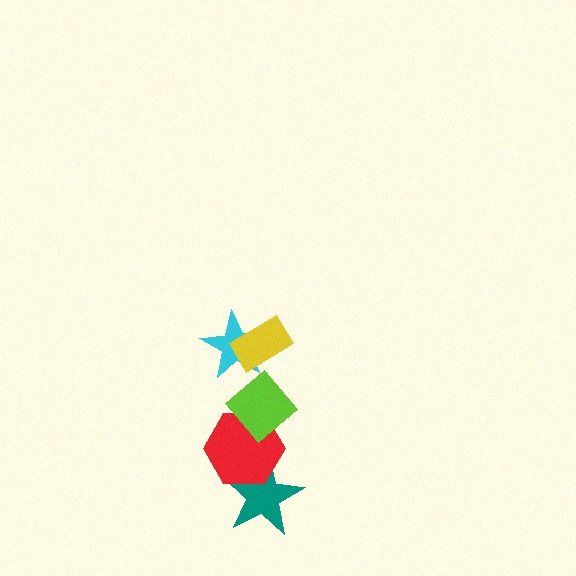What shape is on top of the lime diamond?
The cyan star is on top of the lime diamond.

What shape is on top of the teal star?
The red hexagon is on top of the teal star.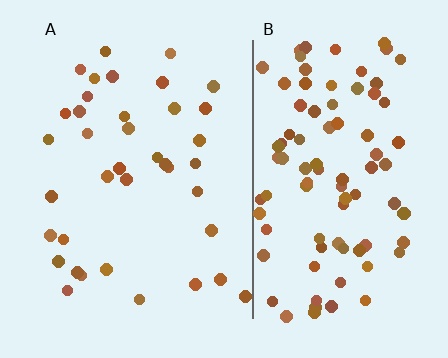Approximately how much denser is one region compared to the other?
Approximately 2.5× — region B over region A.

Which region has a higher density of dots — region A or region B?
B (the right).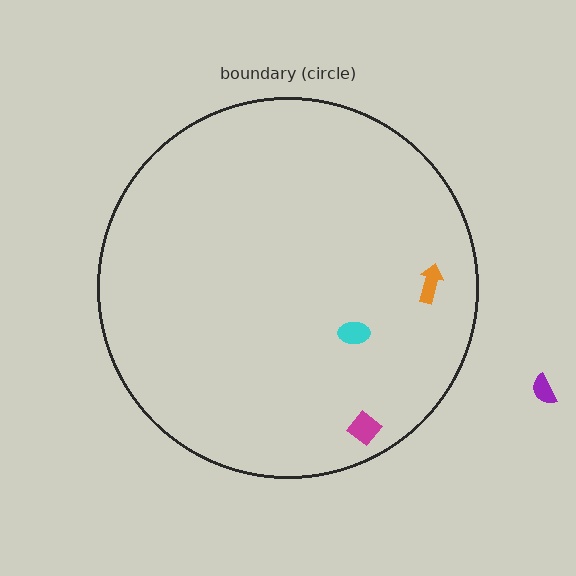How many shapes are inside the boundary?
3 inside, 1 outside.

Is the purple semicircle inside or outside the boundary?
Outside.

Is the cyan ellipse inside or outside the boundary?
Inside.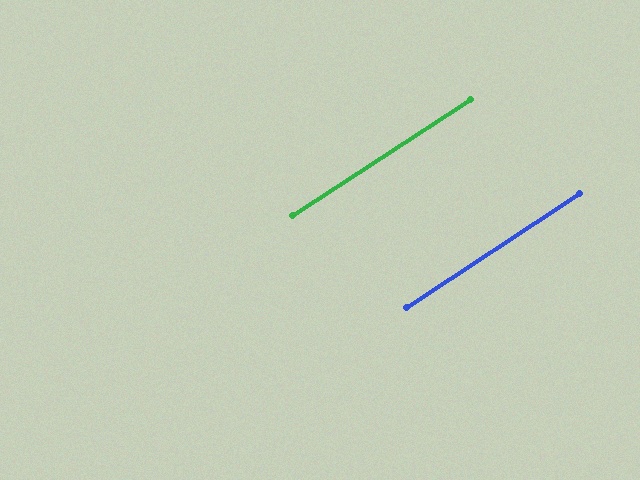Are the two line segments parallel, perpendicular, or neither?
Parallel — their directions differ by only 0.2°.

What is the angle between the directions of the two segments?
Approximately 0 degrees.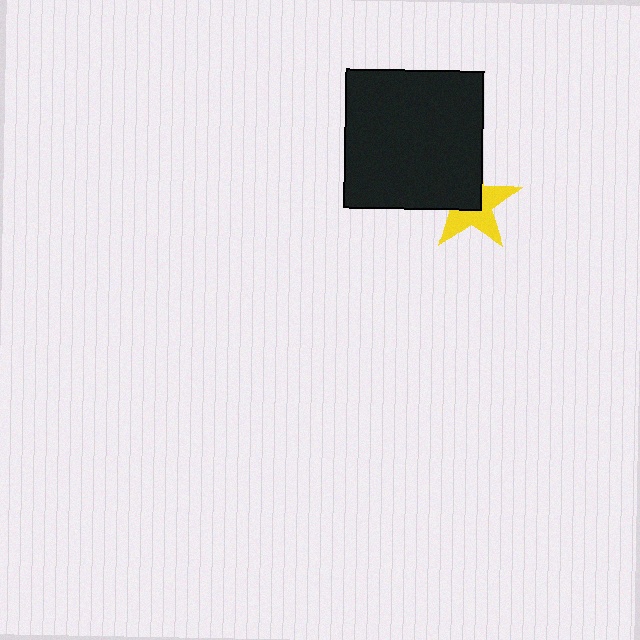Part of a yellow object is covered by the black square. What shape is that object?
It is a star.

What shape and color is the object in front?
The object in front is a black square.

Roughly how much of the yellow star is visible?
About half of it is visible (roughly 54%).